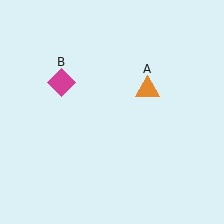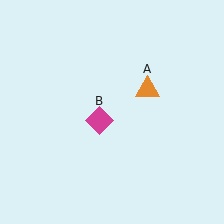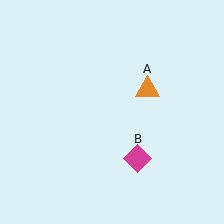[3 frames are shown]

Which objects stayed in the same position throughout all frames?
Orange triangle (object A) remained stationary.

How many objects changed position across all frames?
1 object changed position: magenta diamond (object B).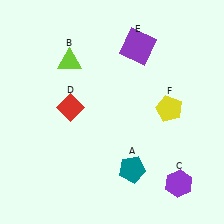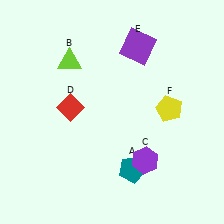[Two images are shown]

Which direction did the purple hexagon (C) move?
The purple hexagon (C) moved left.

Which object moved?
The purple hexagon (C) moved left.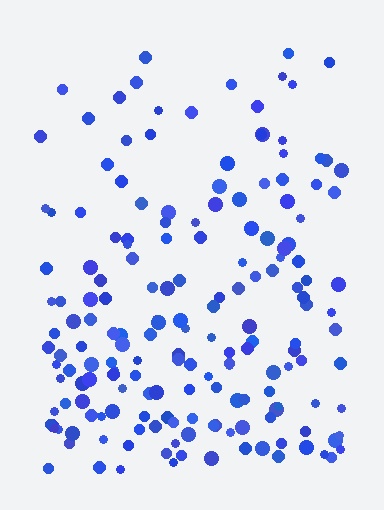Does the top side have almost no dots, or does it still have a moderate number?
Still a moderate number, just noticeably fewer than the bottom.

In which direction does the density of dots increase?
From top to bottom, with the bottom side densest.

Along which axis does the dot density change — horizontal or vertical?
Vertical.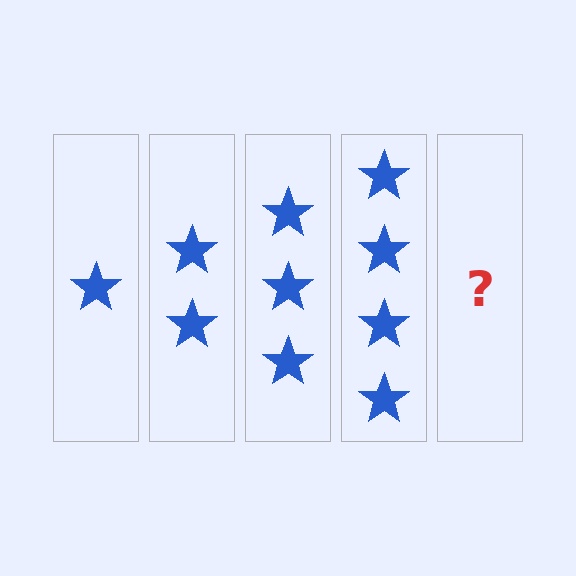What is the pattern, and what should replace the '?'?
The pattern is that each step adds one more star. The '?' should be 5 stars.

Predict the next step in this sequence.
The next step is 5 stars.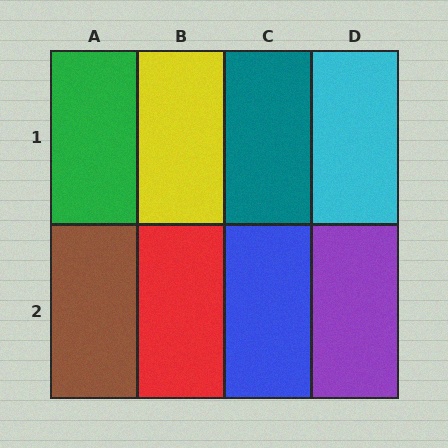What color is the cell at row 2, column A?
Brown.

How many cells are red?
1 cell is red.